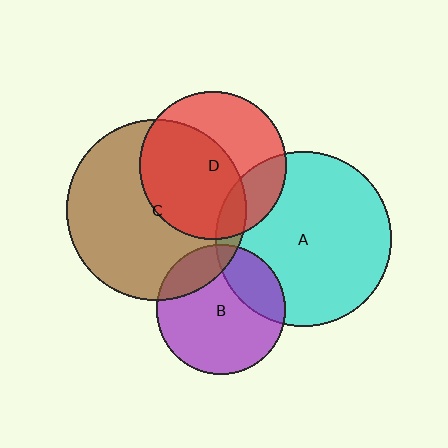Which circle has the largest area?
Circle C (brown).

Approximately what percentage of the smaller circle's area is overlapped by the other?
Approximately 20%.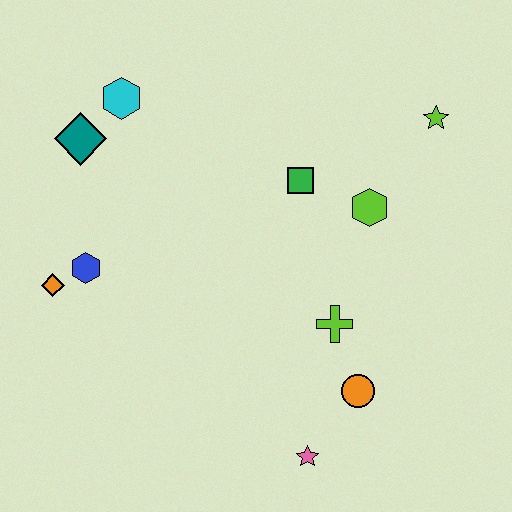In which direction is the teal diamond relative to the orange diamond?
The teal diamond is above the orange diamond.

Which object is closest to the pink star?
The orange circle is closest to the pink star.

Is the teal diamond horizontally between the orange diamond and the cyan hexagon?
Yes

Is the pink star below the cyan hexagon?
Yes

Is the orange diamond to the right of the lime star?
No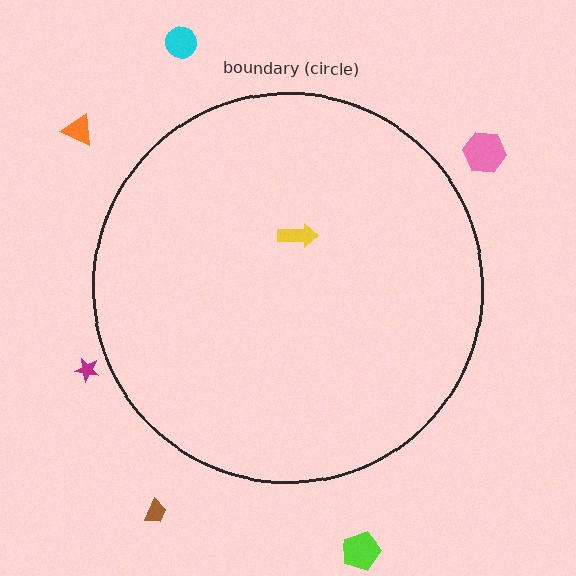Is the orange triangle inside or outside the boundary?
Outside.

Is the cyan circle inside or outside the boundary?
Outside.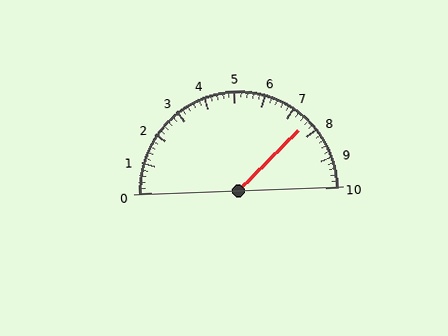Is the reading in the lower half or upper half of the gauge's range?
The reading is in the upper half of the range (0 to 10).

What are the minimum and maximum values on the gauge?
The gauge ranges from 0 to 10.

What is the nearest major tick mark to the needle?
The nearest major tick mark is 8.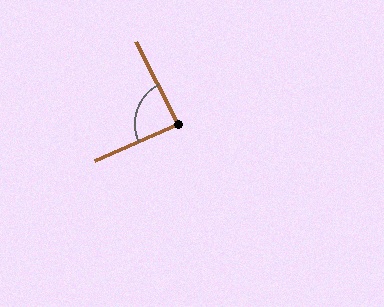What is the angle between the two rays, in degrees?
Approximately 87 degrees.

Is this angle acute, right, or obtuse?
It is approximately a right angle.